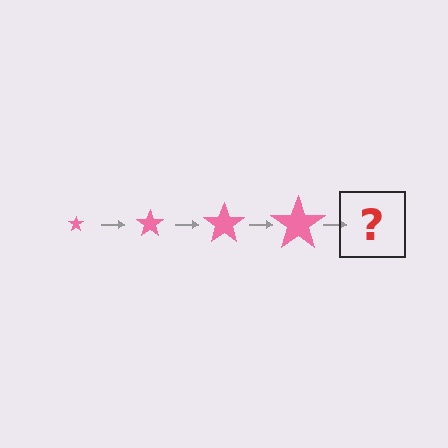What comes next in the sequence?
The next element should be a pink star, larger than the previous one.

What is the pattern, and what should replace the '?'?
The pattern is that the star gets progressively larger each step. The '?' should be a pink star, larger than the previous one.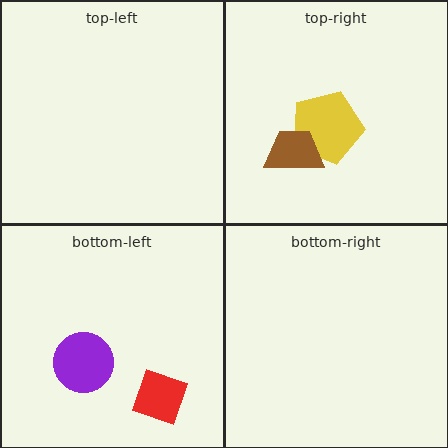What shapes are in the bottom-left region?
The purple circle, the red diamond.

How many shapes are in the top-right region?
2.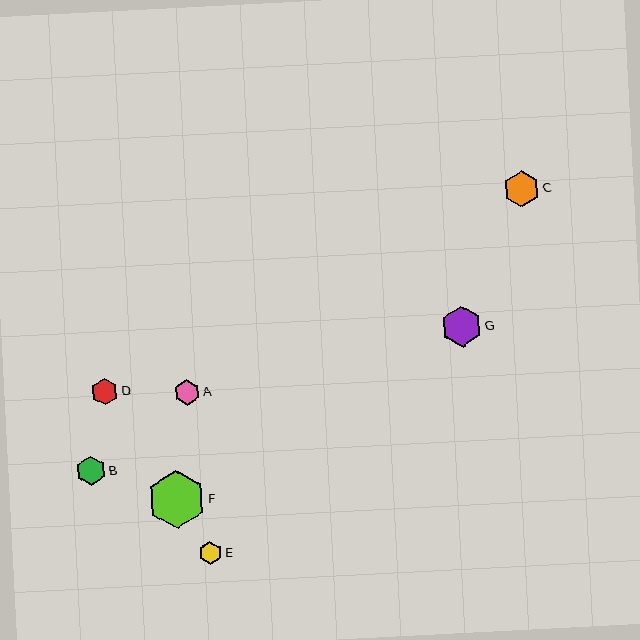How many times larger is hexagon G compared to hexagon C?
Hexagon G is approximately 1.1 times the size of hexagon C.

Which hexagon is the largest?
Hexagon F is the largest with a size of approximately 58 pixels.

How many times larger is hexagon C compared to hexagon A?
Hexagon C is approximately 1.4 times the size of hexagon A.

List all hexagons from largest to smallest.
From largest to smallest: F, G, C, B, D, A, E.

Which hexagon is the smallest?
Hexagon E is the smallest with a size of approximately 23 pixels.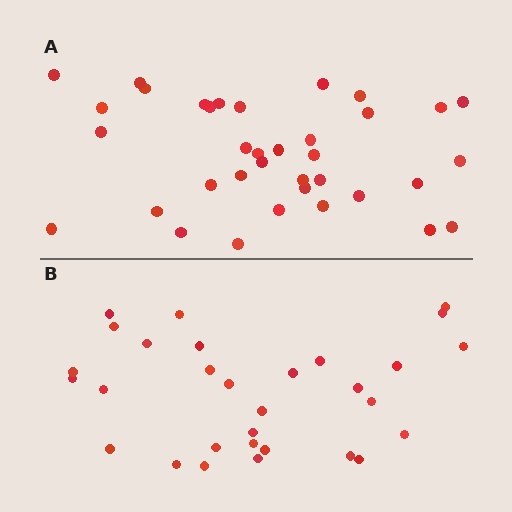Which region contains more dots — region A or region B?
Region A (the top region) has more dots.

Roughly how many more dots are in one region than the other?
Region A has about 6 more dots than region B.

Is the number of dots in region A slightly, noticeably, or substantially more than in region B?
Region A has only slightly more — the two regions are fairly close. The ratio is roughly 1.2 to 1.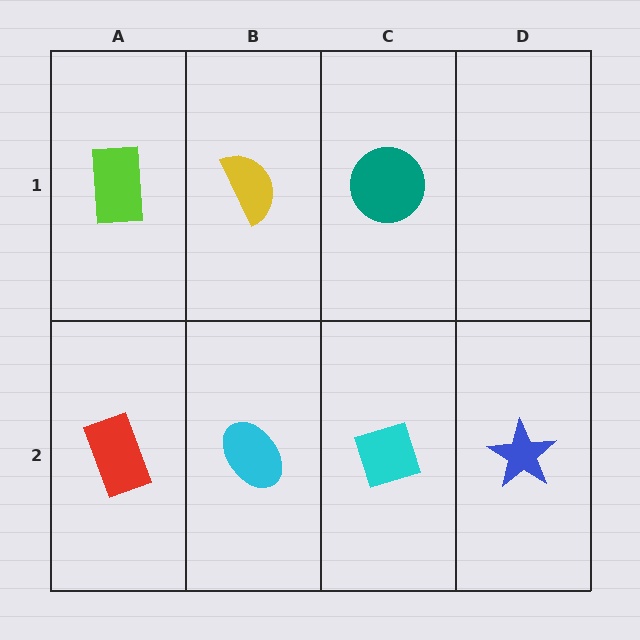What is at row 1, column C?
A teal circle.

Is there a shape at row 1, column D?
No, that cell is empty.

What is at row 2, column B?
A cyan ellipse.